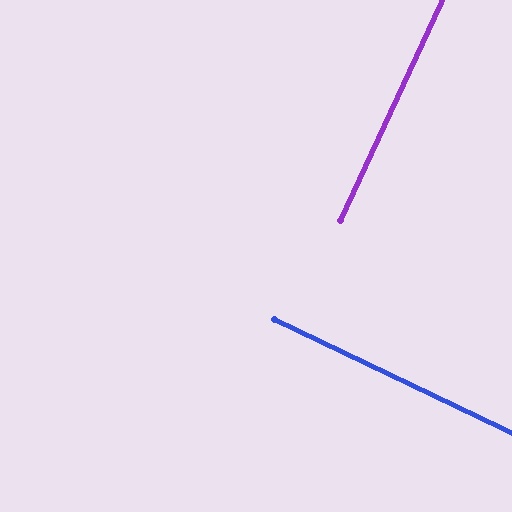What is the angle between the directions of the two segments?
Approximately 89 degrees.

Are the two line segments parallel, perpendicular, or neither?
Perpendicular — they meet at approximately 89°.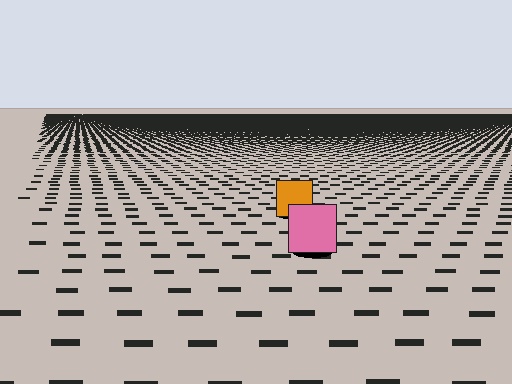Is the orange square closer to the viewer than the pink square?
No. The pink square is closer — you can tell from the texture gradient: the ground texture is coarser near it.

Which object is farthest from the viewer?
The orange square is farthest from the viewer. It appears smaller and the ground texture around it is denser.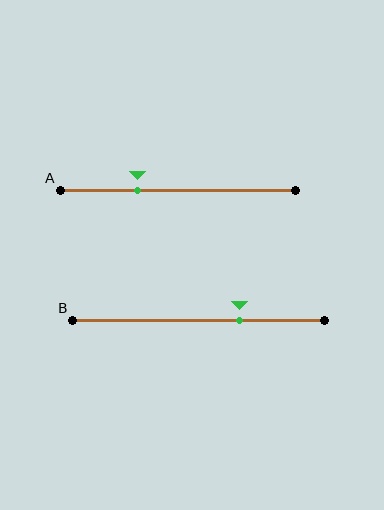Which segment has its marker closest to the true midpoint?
Segment B has its marker closest to the true midpoint.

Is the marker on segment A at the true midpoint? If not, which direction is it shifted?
No, the marker on segment A is shifted to the left by about 17% of the segment length.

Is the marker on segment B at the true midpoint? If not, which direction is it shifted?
No, the marker on segment B is shifted to the right by about 16% of the segment length.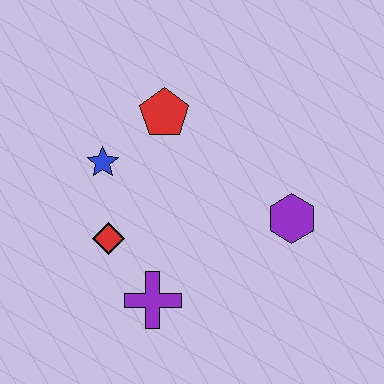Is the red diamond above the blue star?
No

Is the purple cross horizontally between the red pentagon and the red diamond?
Yes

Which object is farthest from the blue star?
The purple hexagon is farthest from the blue star.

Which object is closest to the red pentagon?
The blue star is closest to the red pentagon.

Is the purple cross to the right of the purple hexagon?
No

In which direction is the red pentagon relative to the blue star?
The red pentagon is to the right of the blue star.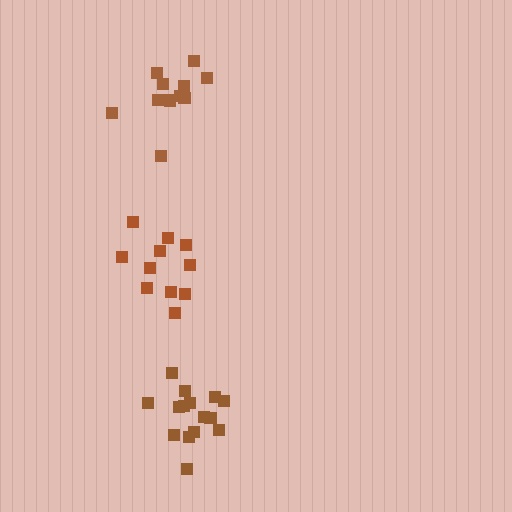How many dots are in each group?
Group 1: 11 dots, Group 2: 15 dots, Group 3: 11 dots (37 total).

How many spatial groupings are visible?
There are 3 spatial groupings.